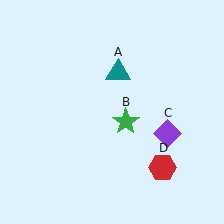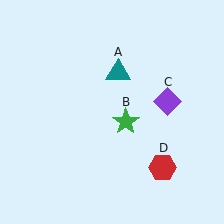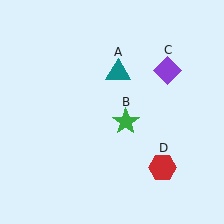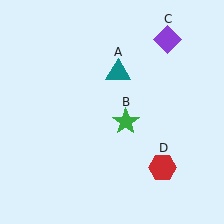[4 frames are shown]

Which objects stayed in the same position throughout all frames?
Teal triangle (object A) and green star (object B) and red hexagon (object D) remained stationary.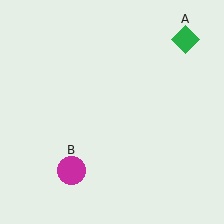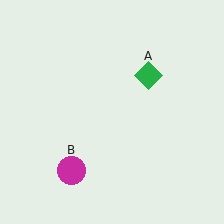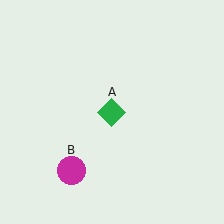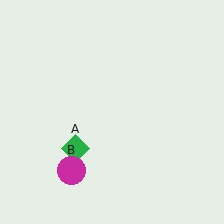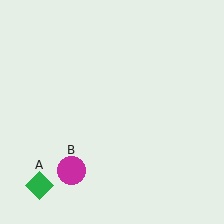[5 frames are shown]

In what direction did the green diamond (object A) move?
The green diamond (object A) moved down and to the left.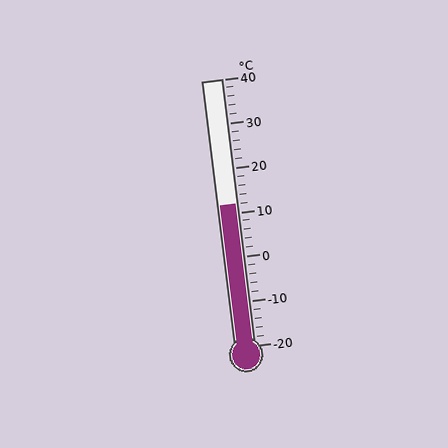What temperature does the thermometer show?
The thermometer shows approximately 12°C.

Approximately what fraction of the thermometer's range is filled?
The thermometer is filled to approximately 55% of its range.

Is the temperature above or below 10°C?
The temperature is above 10°C.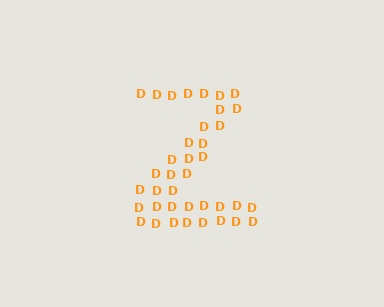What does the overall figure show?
The overall figure shows the letter Z.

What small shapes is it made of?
It is made of small letter D's.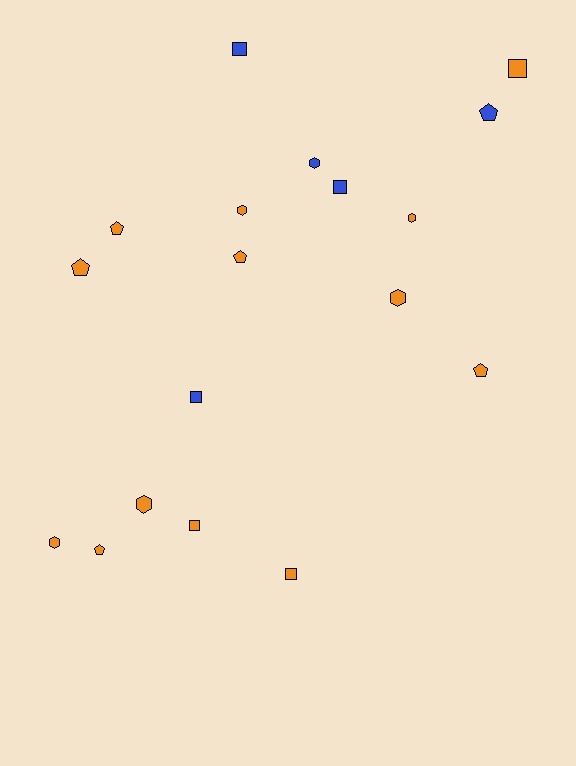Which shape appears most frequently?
Pentagon, with 6 objects.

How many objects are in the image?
There are 18 objects.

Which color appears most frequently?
Orange, with 13 objects.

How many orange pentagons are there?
There are 5 orange pentagons.